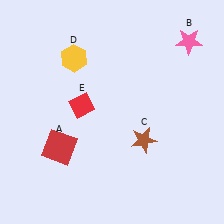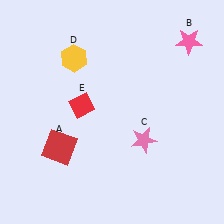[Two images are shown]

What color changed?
The star (C) changed from brown in Image 1 to pink in Image 2.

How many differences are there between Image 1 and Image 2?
There is 1 difference between the two images.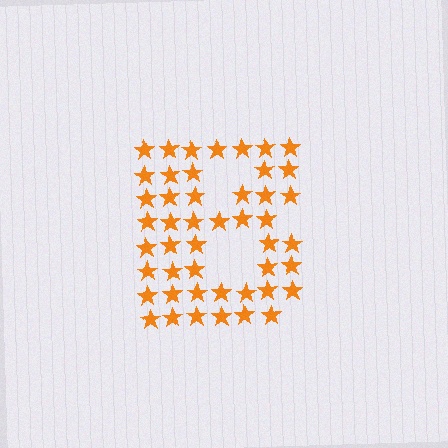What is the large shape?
The large shape is the letter B.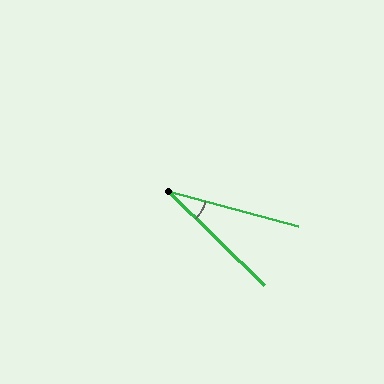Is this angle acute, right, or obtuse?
It is acute.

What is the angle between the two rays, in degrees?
Approximately 29 degrees.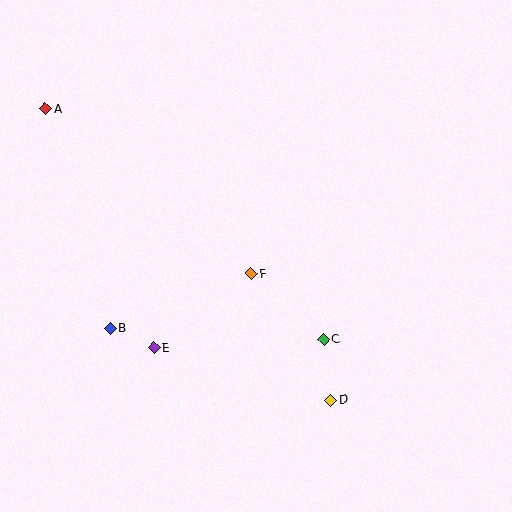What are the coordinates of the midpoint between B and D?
The midpoint between B and D is at (221, 364).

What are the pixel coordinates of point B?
Point B is at (110, 328).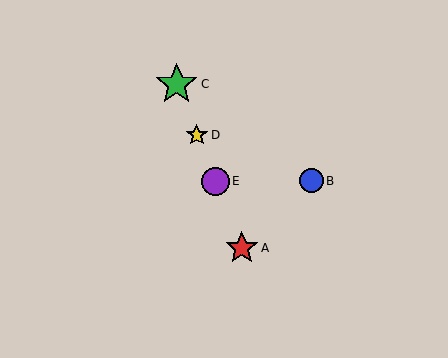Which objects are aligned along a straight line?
Objects A, C, D, E are aligned along a straight line.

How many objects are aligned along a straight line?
4 objects (A, C, D, E) are aligned along a straight line.